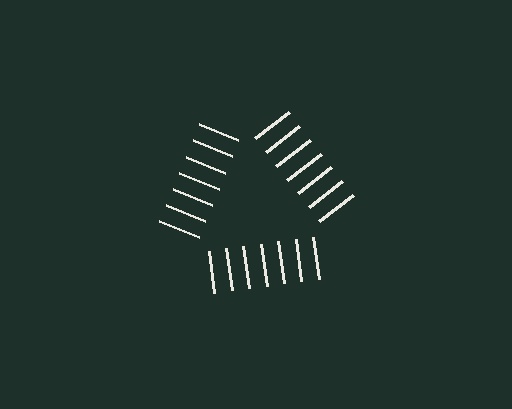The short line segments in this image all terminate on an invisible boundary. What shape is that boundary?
An illusory triangle — the line segments terminate on its edges but no continuous stroke is drawn.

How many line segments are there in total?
21 — 7 along each of the 3 edges.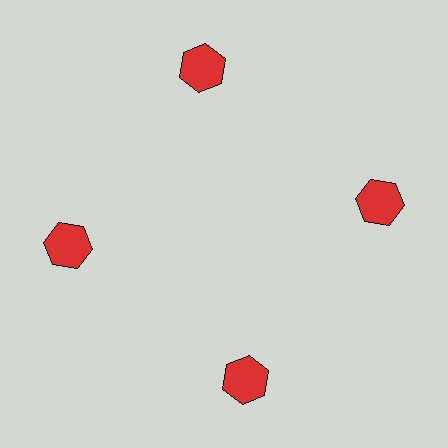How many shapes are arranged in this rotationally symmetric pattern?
There are 4 shapes, arranged in 4 groups of 1.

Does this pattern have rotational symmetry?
Yes, this pattern has 4-fold rotational symmetry. It looks the same after rotating 90 degrees around the center.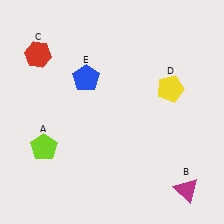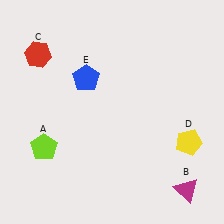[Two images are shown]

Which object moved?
The yellow pentagon (D) moved down.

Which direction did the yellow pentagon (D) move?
The yellow pentagon (D) moved down.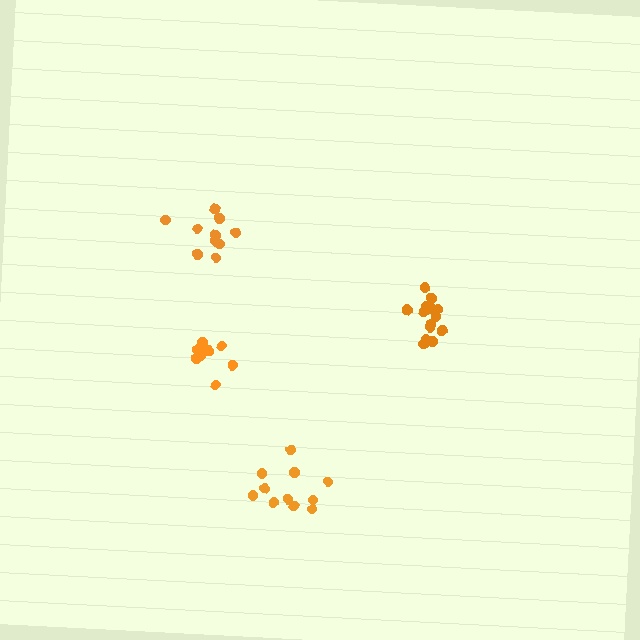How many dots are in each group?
Group 1: 10 dots, Group 2: 11 dots, Group 3: 8 dots, Group 4: 14 dots (43 total).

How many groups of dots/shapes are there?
There are 4 groups.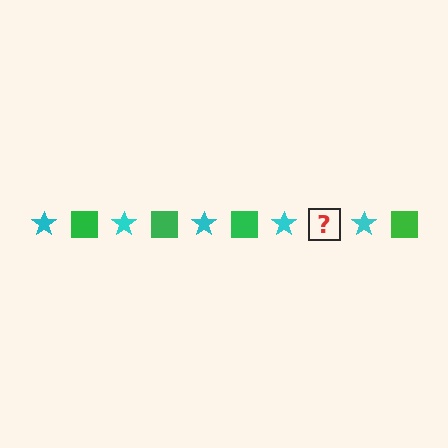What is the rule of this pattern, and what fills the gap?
The rule is that the pattern alternates between cyan star and green square. The gap should be filled with a green square.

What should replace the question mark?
The question mark should be replaced with a green square.